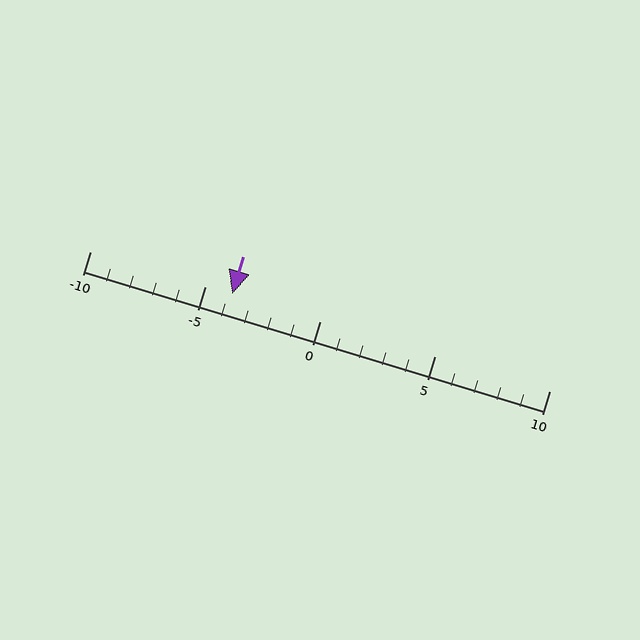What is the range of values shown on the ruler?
The ruler shows values from -10 to 10.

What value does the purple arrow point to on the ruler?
The purple arrow points to approximately -4.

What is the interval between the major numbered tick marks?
The major tick marks are spaced 5 units apart.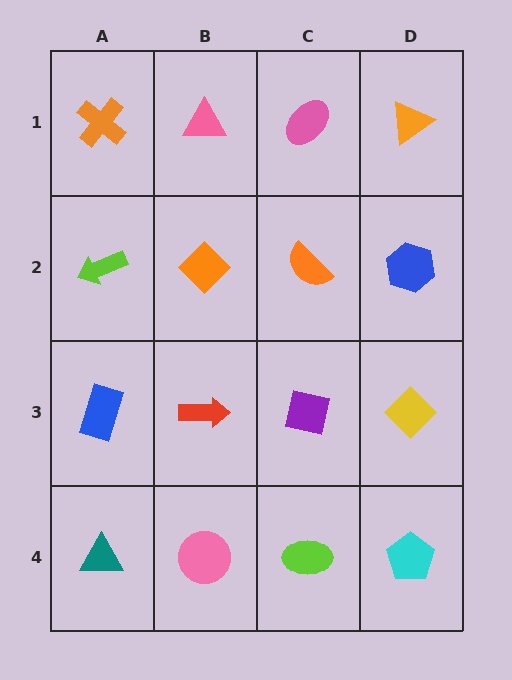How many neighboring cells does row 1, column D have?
2.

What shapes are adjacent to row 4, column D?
A yellow diamond (row 3, column D), a lime ellipse (row 4, column C).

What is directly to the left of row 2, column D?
An orange semicircle.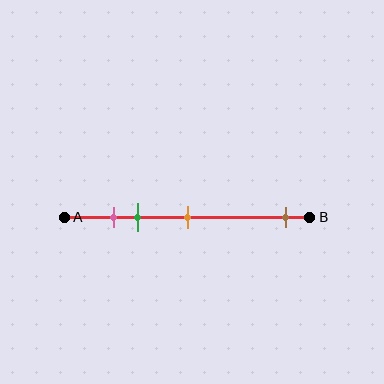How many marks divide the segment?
There are 4 marks dividing the segment.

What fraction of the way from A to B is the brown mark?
The brown mark is approximately 90% (0.9) of the way from A to B.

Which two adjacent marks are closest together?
The pink and green marks are the closest adjacent pair.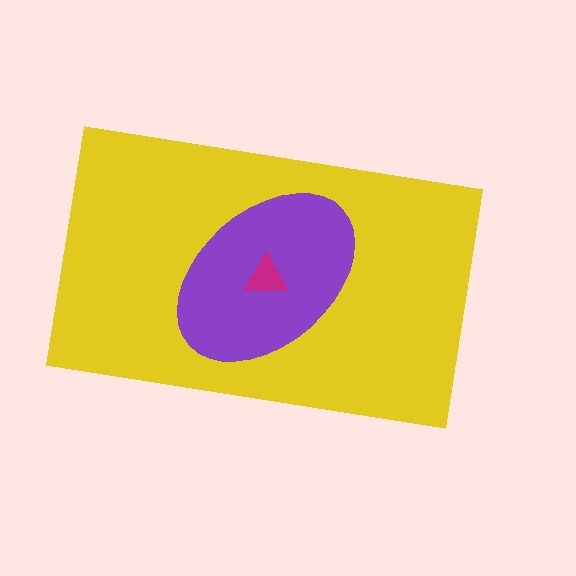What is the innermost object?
The magenta triangle.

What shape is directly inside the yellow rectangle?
The purple ellipse.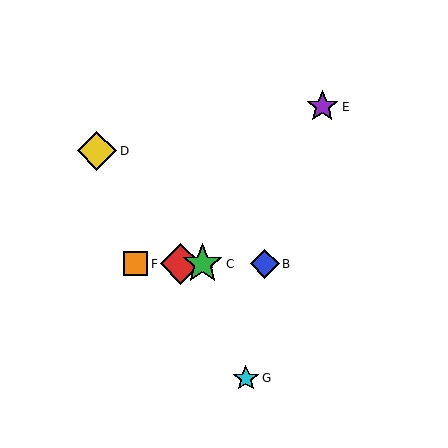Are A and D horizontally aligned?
No, A is at y≈264 and D is at y≈151.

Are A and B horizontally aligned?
Yes, both are at y≈264.